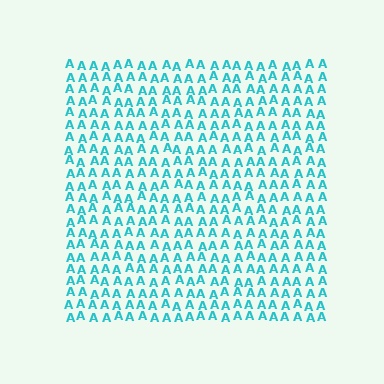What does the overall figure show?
The overall figure shows a square.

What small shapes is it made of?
It is made of small letter A's.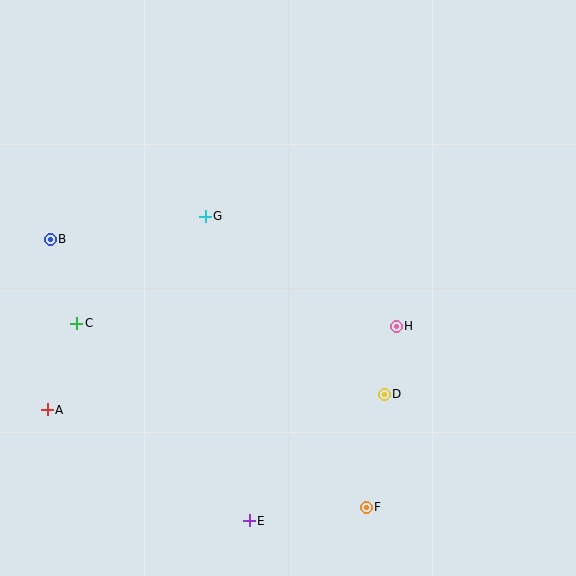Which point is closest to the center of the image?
Point G at (205, 216) is closest to the center.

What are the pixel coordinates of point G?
Point G is at (205, 216).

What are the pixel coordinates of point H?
Point H is at (396, 326).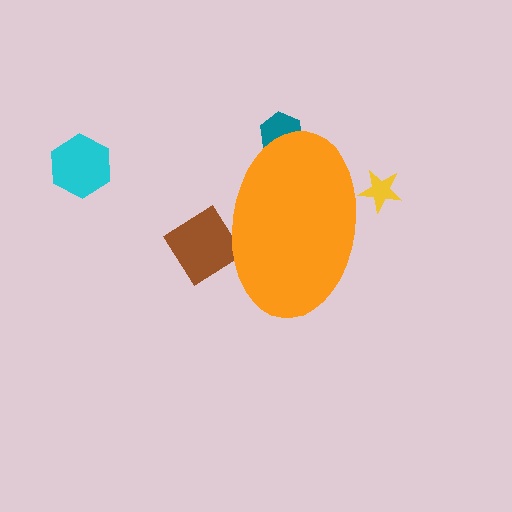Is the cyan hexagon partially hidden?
No, the cyan hexagon is fully visible.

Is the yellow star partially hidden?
Yes, the yellow star is partially hidden behind the orange ellipse.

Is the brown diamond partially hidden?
Yes, the brown diamond is partially hidden behind the orange ellipse.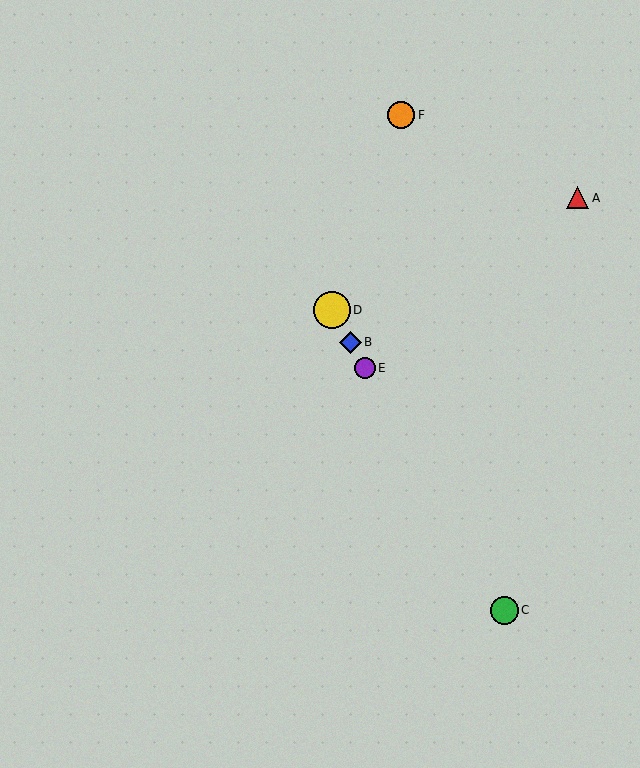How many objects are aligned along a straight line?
4 objects (B, C, D, E) are aligned along a straight line.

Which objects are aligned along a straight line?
Objects B, C, D, E are aligned along a straight line.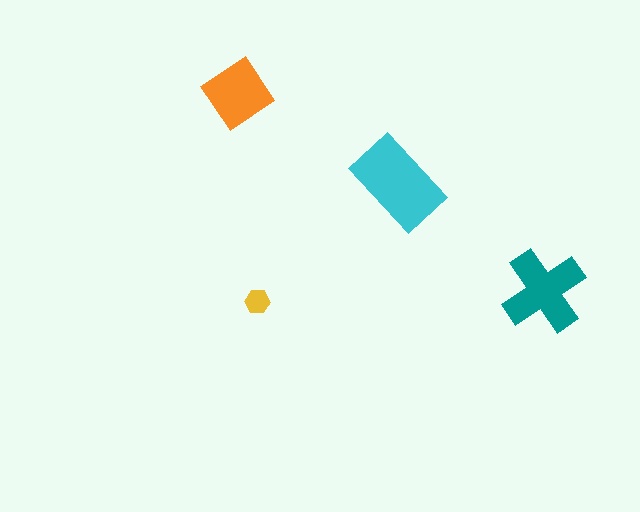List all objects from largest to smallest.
The cyan rectangle, the teal cross, the orange diamond, the yellow hexagon.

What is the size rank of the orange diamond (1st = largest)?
3rd.